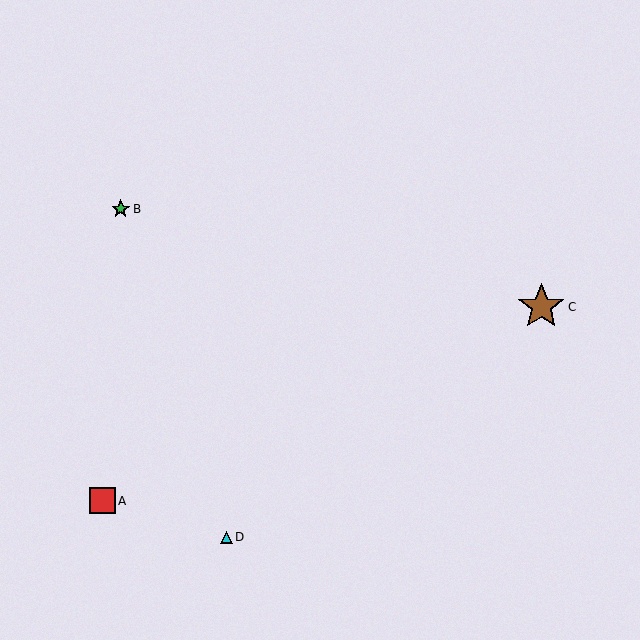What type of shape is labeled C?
Shape C is a brown star.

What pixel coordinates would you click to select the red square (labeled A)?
Click at (102, 501) to select the red square A.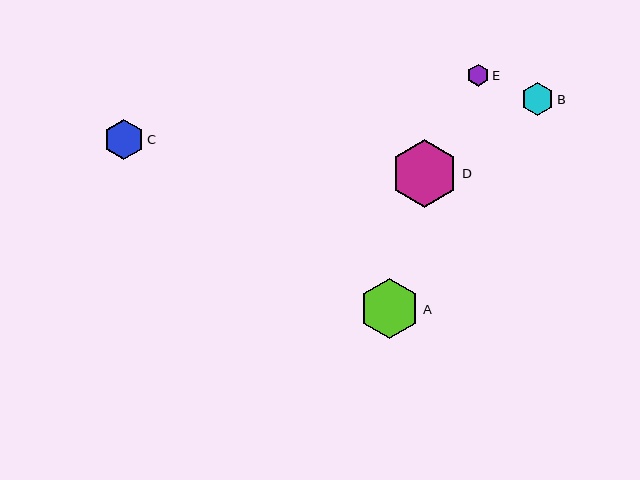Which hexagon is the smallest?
Hexagon E is the smallest with a size of approximately 21 pixels.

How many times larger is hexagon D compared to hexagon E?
Hexagon D is approximately 3.2 times the size of hexagon E.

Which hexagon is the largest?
Hexagon D is the largest with a size of approximately 68 pixels.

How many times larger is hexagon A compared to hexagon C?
Hexagon A is approximately 1.5 times the size of hexagon C.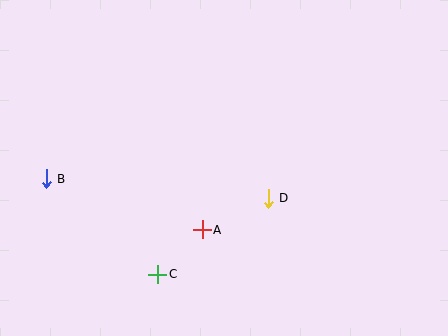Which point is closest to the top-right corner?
Point D is closest to the top-right corner.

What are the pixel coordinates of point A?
Point A is at (202, 230).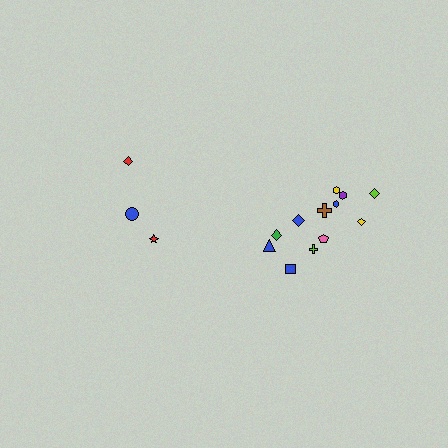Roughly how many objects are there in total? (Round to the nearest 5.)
Roughly 15 objects in total.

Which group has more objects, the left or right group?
The right group.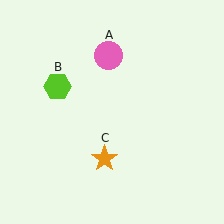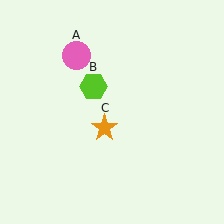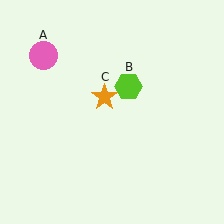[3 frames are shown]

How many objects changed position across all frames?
3 objects changed position: pink circle (object A), lime hexagon (object B), orange star (object C).